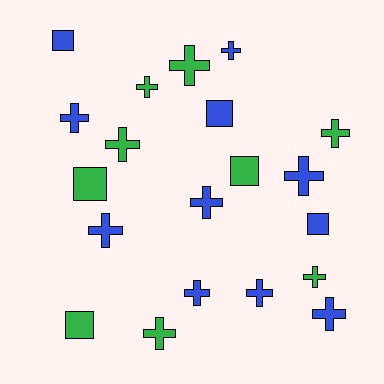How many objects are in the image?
There are 20 objects.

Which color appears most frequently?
Blue, with 11 objects.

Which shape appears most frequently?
Cross, with 14 objects.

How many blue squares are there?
There are 3 blue squares.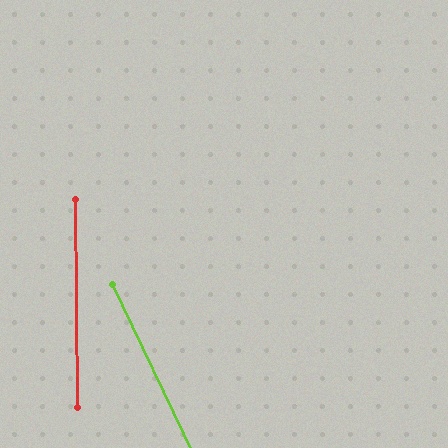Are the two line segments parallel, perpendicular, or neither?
Neither parallel nor perpendicular — they differ by about 25°.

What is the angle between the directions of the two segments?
Approximately 25 degrees.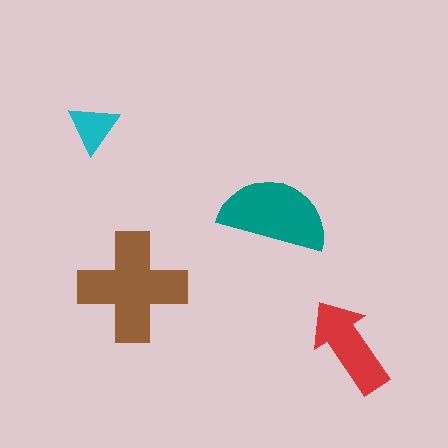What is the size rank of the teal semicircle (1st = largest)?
2nd.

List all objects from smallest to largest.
The cyan triangle, the red arrow, the teal semicircle, the brown cross.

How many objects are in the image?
There are 4 objects in the image.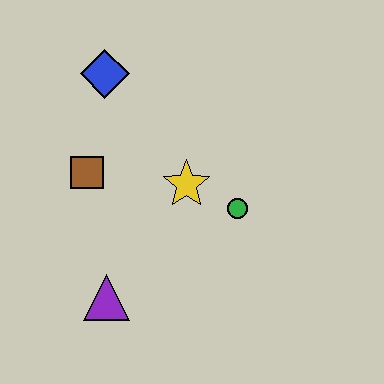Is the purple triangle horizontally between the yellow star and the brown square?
Yes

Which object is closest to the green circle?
The yellow star is closest to the green circle.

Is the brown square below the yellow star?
No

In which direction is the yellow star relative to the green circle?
The yellow star is to the left of the green circle.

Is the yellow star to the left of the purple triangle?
No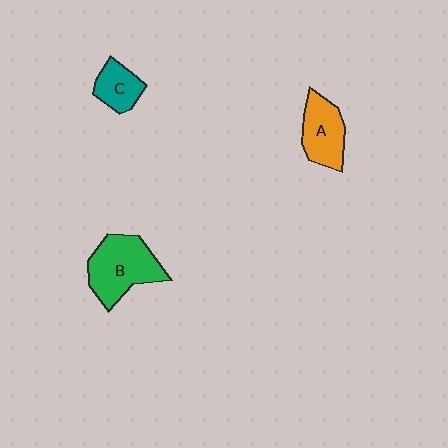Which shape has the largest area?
Shape B (green).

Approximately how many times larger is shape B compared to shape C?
Approximately 2.1 times.